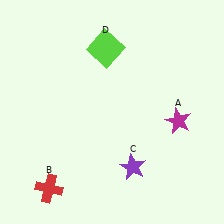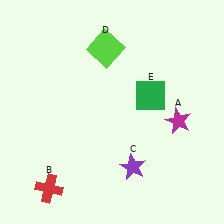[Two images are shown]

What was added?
A green square (E) was added in Image 2.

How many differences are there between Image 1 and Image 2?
There is 1 difference between the two images.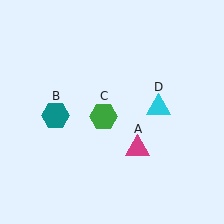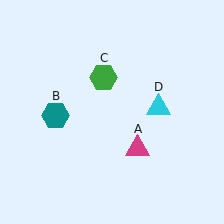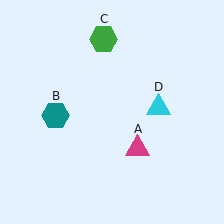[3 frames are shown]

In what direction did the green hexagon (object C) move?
The green hexagon (object C) moved up.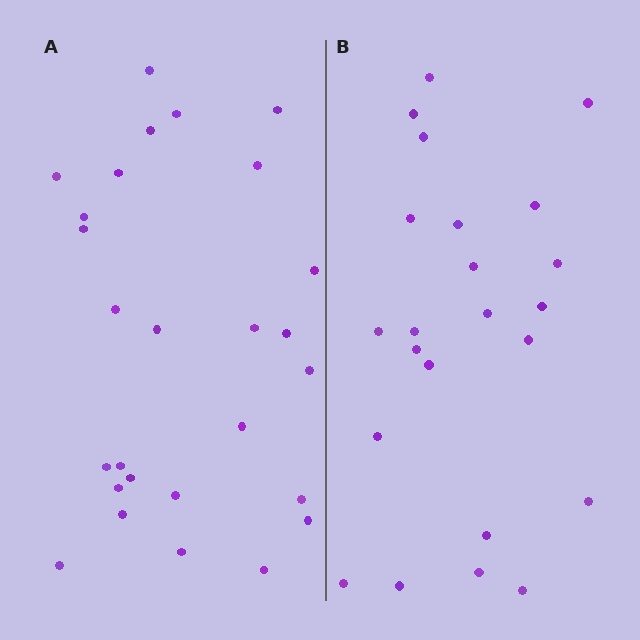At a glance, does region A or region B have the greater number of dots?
Region A (the left region) has more dots.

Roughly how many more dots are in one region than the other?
Region A has about 4 more dots than region B.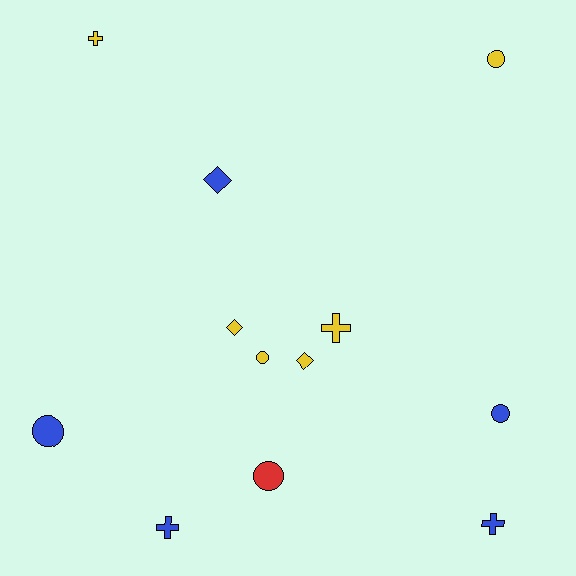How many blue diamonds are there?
There is 1 blue diamond.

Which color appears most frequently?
Yellow, with 6 objects.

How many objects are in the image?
There are 12 objects.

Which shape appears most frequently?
Circle, with 5 objects.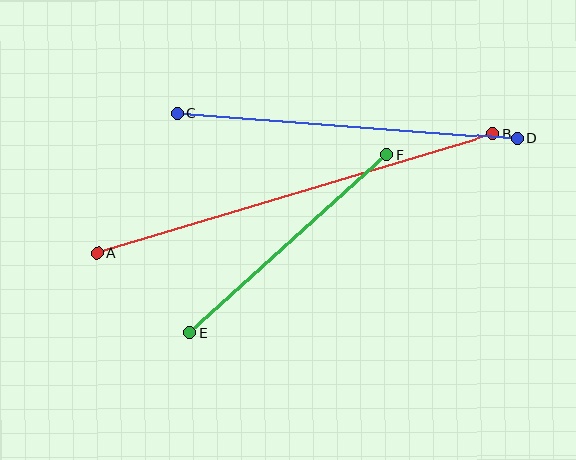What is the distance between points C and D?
The distance is approximately 341 pixels.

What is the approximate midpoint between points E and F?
The midpoint is at approximately (288, 244) pixels.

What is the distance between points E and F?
The distance is approximately 266 pixels.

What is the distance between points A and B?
The distance is approximately 412 pixels.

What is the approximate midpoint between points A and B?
The midpoint is at approximately (295, 194) pixels.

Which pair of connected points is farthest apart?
Points A and B are farthest apart.